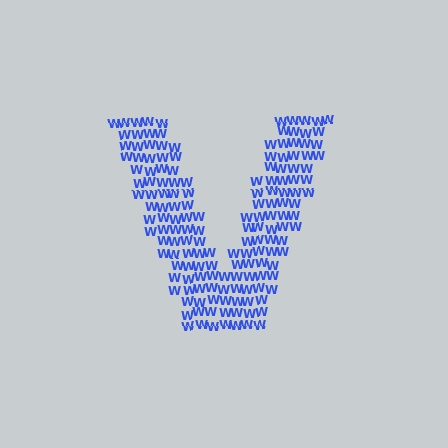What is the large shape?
The large shape is the letter V.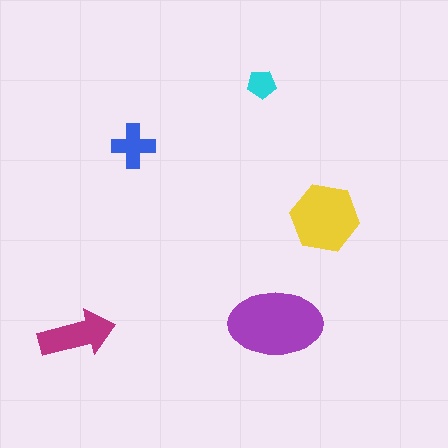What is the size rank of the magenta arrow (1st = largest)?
3rd.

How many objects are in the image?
There are 5 objects in the image.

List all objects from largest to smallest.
The purple ellipse, the yellow hexagon, the magenta arrow, the blue cross, the cyan pentagon.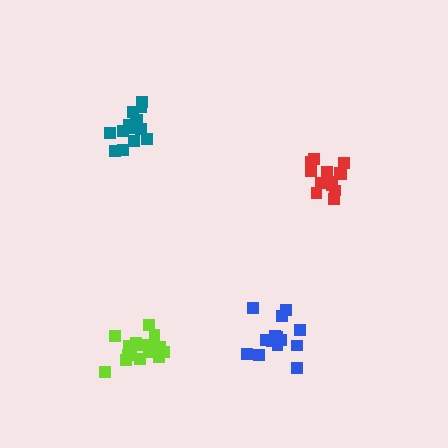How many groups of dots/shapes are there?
There are 4 groups.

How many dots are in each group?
Group 1: 14 dots, Group 2: 18 dots, Group 3: 13 dots, Group 4: 14 dots (59 total).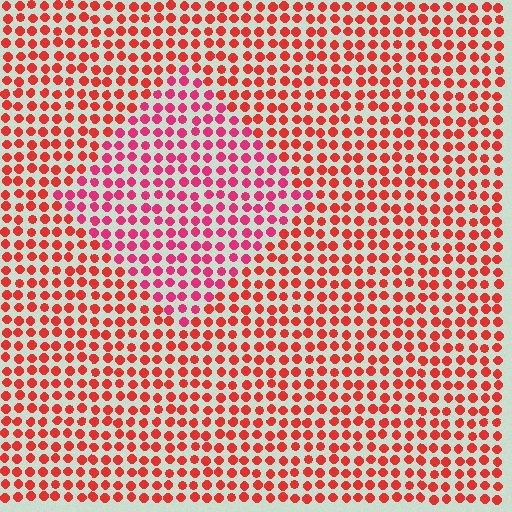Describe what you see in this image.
The image is filled with small red elements in a uniform arrangement. A diamond-shaped region is visible where the elements are tinted to a slightly different hue, forming a subtle color boundary.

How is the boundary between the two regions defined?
The boundary is defined purely by a slight shift in hue (about 26 degrees). Spacing, size, and orientation are identical on both sides.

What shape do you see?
I see a diamond.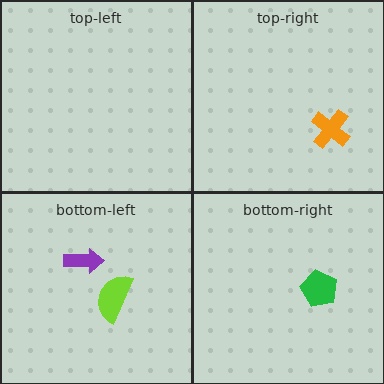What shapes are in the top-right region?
The orange cross.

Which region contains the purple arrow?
The bottom-left region.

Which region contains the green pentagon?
The bottom-right region.